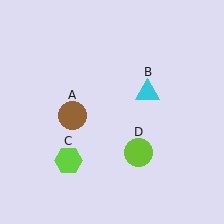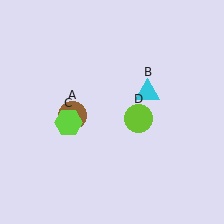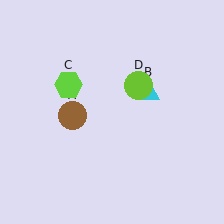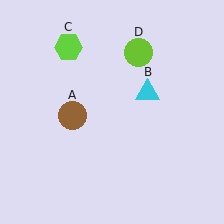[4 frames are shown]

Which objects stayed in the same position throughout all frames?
Brown circle (object A) and cyan triangle (object B) remained stationary.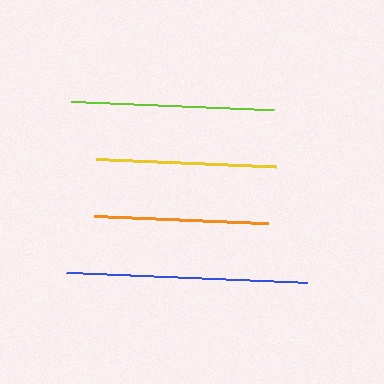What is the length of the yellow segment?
The yellow segment is approximately 180 pixels long.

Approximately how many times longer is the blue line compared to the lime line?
The blue line is approximately 1.2 times the length of the lime line.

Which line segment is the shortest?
The orange line is the shortest at approximately 175 pixels.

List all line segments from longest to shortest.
From longest to shortest: blue, lime, yellow, orange.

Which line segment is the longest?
The blue line is the longest at approximately 240 pixels.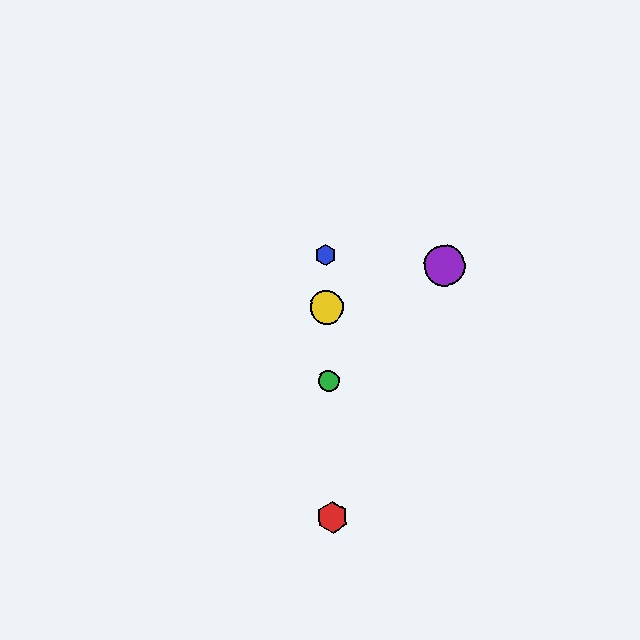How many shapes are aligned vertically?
4 shapes (the red hexagon, the blue hexagon, the green circle, the yellow circle) are aligned vertically.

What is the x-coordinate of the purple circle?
The purple circle is at x≈444.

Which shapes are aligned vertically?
The red hexagon, the blue hexagon, the green circle, the yellow circle are aligned vertically.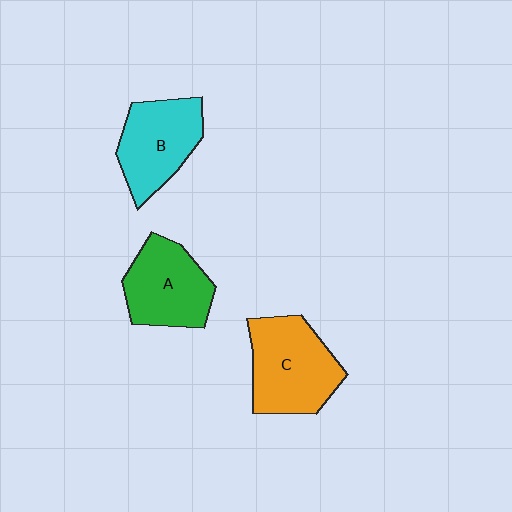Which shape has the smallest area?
Shape B (cyan).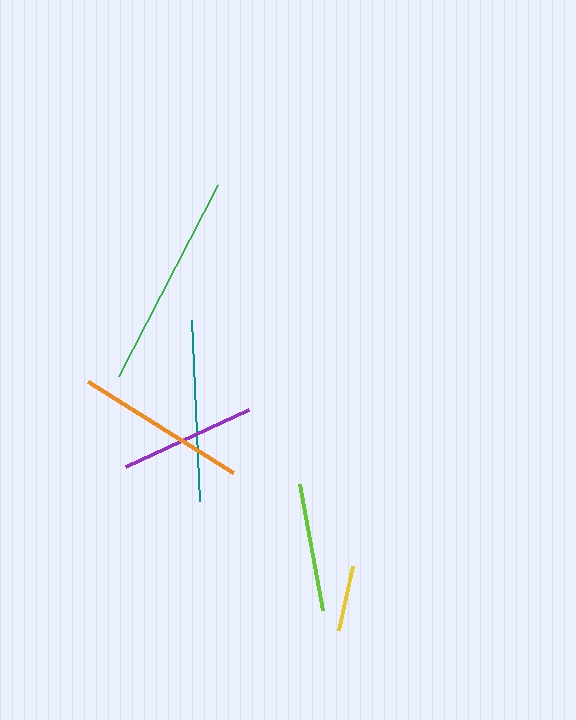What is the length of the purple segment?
The purple segment is approximately 136 pixels long.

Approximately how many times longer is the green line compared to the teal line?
The green line is approximately 1.2 times the length of the teal line.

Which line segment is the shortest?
The yellow line is the shortest at approximately 65 pixels.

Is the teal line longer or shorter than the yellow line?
The teal line is longer than the yellow line.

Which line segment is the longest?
The green line is the longest at approximately 215 pixels.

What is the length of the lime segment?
The lime segment is approximately 128 pixels long.